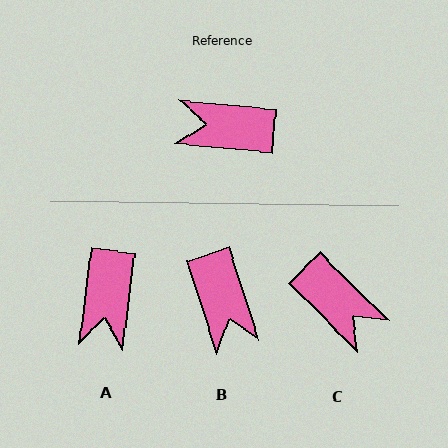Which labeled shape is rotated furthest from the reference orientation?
C, about 141 degrees away.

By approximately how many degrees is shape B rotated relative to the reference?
Approximately 114 degrees counter-clockwise.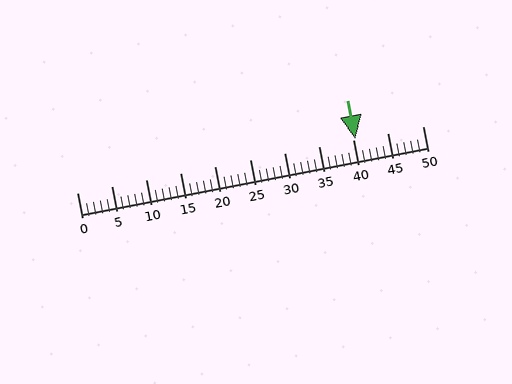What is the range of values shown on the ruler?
The ruler shows values from 0 to 50.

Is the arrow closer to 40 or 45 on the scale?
The arrow is closer to 40.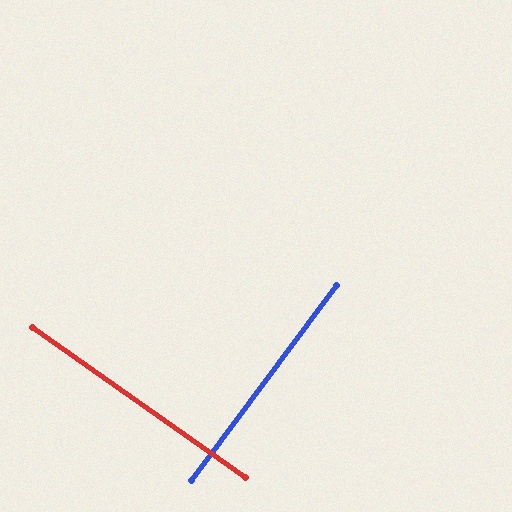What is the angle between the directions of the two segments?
Approximately 89 degrees.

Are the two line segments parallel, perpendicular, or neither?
Perpendicular — they meet at approximately 89°.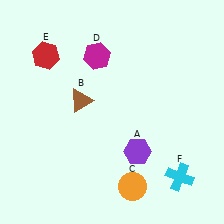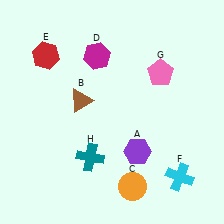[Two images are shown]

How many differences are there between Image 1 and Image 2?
There are 2 differences between the two images.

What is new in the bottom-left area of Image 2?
A teal cross (H) was added in the bottom-left area of Image 2.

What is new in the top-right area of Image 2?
A pink pentagon (G) was added in the top-right area of Image 2.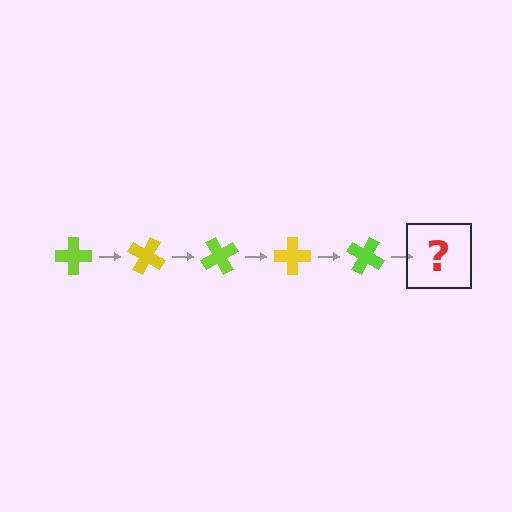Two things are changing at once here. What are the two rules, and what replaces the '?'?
The two rules are that it rotates 30 degrees each step and the color cycles through lime and yellow. The '?' should be a yellow cross, rotated 150 degrees from the start.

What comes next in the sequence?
The next element should be a yellow cross, rotated 150 degrees from the start.